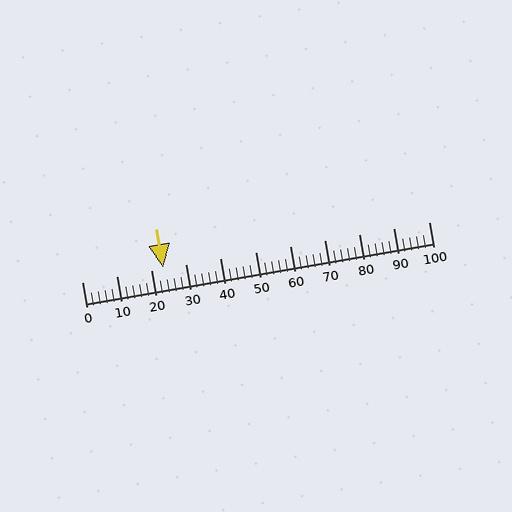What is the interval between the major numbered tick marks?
The major tick marks are spaced 10 units apart.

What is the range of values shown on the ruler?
The ruler shows values from 0 to 100.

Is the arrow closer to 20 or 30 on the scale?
The arrow is closer to 20.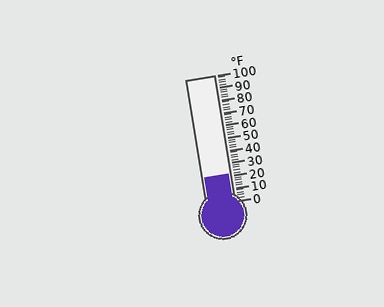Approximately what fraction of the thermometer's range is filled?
The thermometer is filled to approximately 20% of its range.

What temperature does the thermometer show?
The thermometer shows approximately 22°F.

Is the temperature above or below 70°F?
The temperature is below 70°F.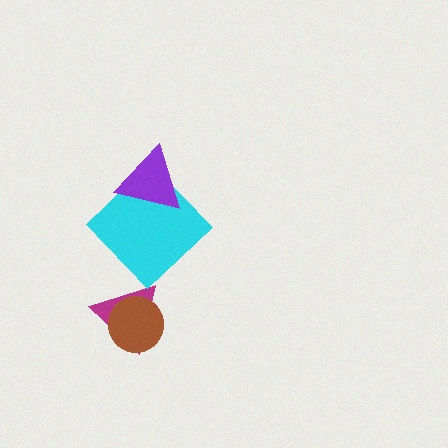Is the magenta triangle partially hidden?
Yes, it is partially covered by another shape.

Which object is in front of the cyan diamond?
The purple triangle is in front of the cyan diamond.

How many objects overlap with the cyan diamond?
1 object overlaps with the cyan diamond.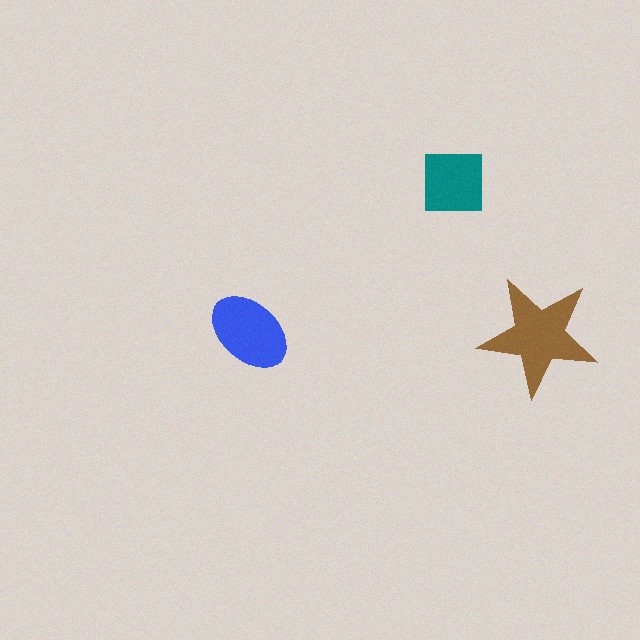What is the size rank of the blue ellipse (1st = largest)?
2nd.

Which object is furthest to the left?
The blue ellipse is leftmost.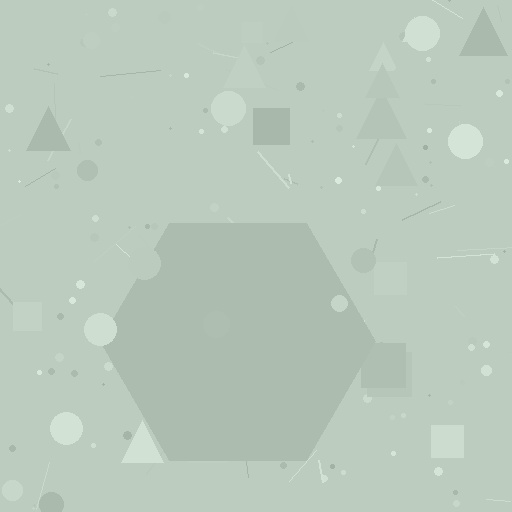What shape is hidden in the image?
A hexagon is hidden in the image.